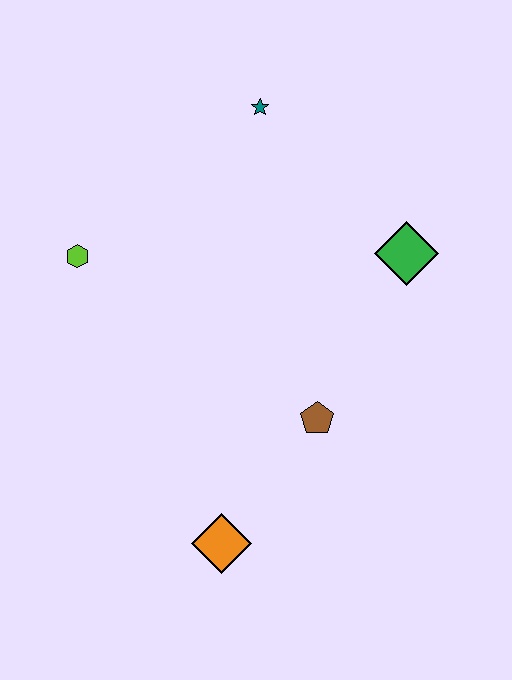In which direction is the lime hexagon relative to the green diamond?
The lime hexagon is to the left of the green diamond.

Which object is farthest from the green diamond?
The orange diamond is farthest from the green diamond.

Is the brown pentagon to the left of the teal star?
No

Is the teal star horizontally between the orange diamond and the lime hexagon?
No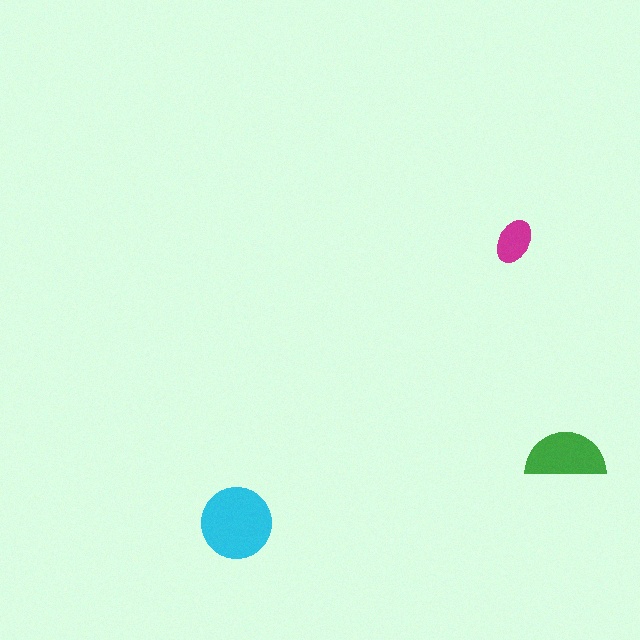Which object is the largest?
The cyan circle.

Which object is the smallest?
The magenta ellipse.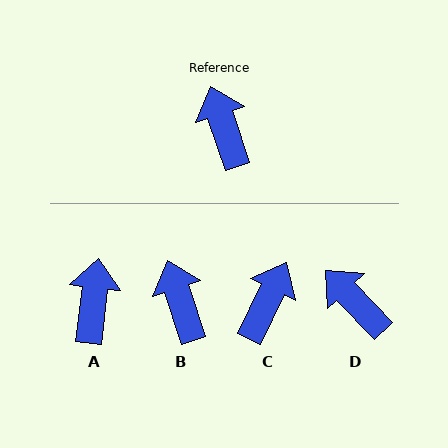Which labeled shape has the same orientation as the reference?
B.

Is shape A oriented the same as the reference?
No, it is off by about 25 degrees.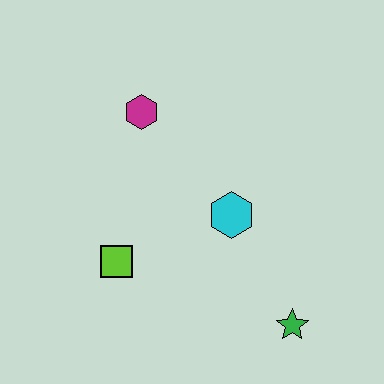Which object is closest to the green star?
The cyan hexagon is closest to the green star.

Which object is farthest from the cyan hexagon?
The magenta hexagon is farthest from the cyan hexagon.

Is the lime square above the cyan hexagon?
No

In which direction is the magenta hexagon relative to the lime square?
The magenta hexagon is above the lime square.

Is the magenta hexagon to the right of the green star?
No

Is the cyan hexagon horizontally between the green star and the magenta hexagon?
Yes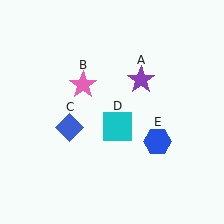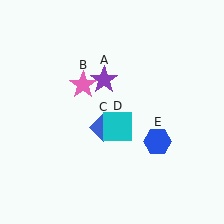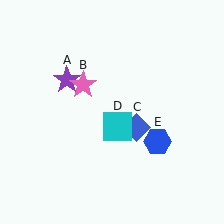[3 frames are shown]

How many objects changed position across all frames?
2 objects changed position: purple star (object A), blue diamond (object C).